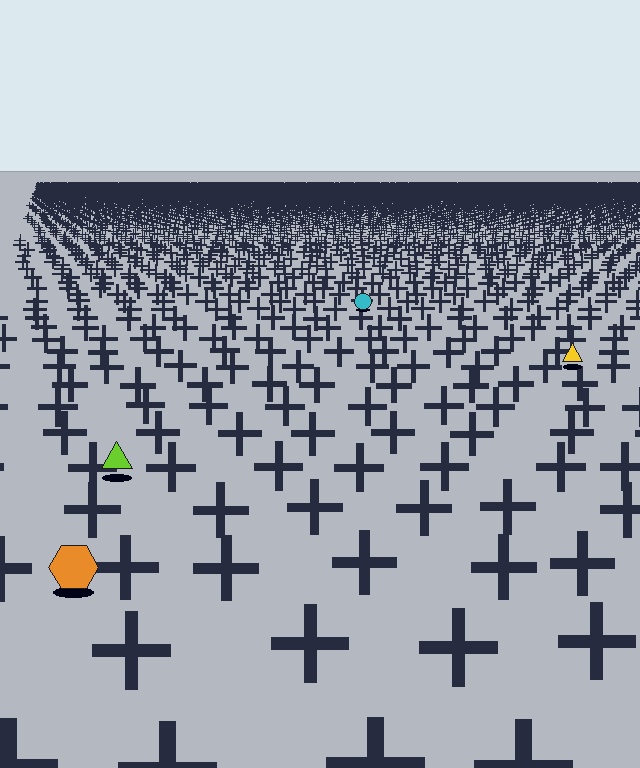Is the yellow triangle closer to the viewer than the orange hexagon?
No. The orange hexagon is closer — you can tell from the texture gradient: the ground texture is coarser near it.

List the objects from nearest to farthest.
From nearest to farthest: the orange hexagon, the lime triangle, the yellow triangle, the cyan circle.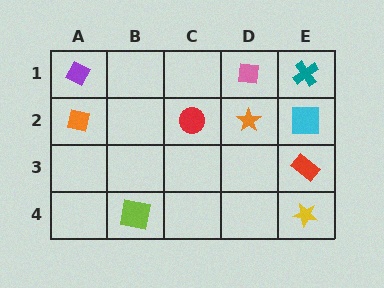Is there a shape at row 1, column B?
No, that cell is empty.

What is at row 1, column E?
A teal cross.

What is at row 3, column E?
A red rectangle.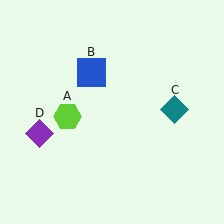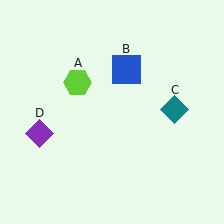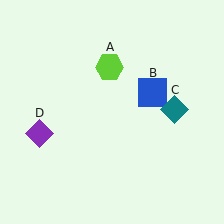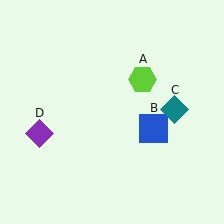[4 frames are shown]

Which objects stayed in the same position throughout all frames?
Teal diamond (object C) and purple diamond (object D) remained stationary.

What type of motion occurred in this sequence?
The lime hexagon (object A), blue square (object B) rotated clockwise around the center of the scene.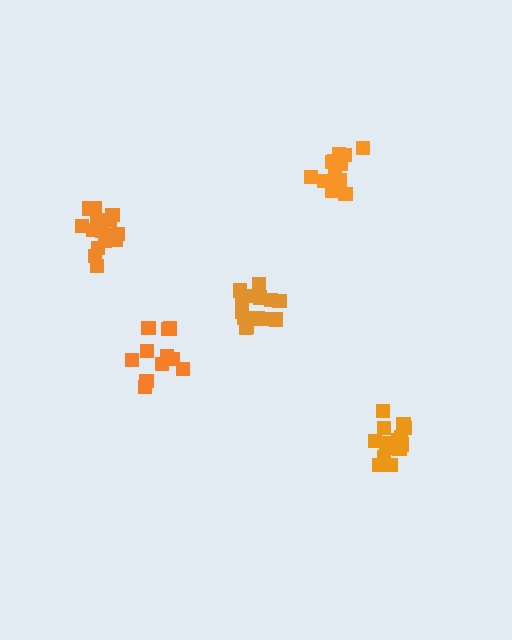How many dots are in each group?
Group 1: 11 dots, Group 2: 16 dots, Group 3: 16 dots, Group 4: 14 dots, Group 5: 13 dots (70 total).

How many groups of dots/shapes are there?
There are 5 groups.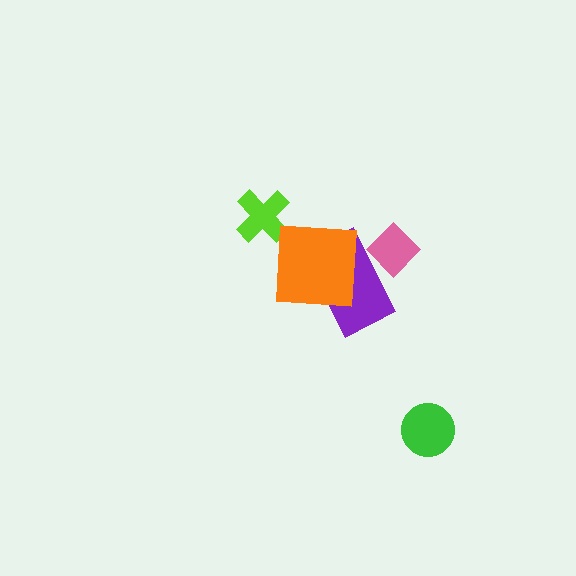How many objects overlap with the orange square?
1 object overlaps with the orange square.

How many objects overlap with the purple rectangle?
2 objects overlap with the purple rectangle.